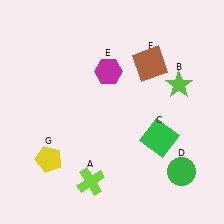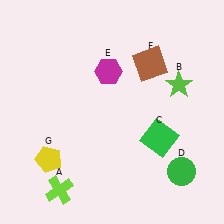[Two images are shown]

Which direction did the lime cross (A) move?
The lime cross (A) moved left.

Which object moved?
The lime cross (A) moved left.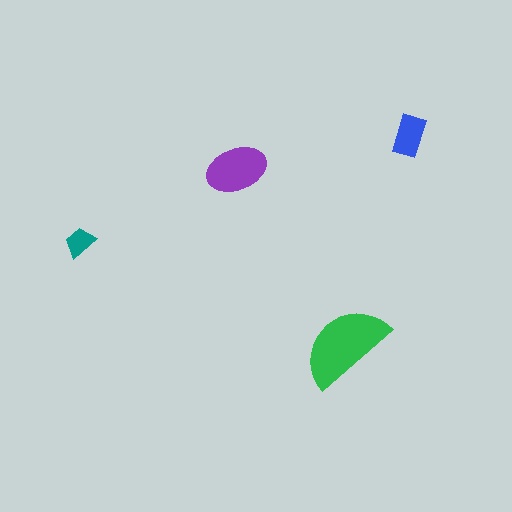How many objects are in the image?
There are 4 objects in the image.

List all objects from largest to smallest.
The green semicircle, the purple ellipse, the blue rectangle, the teal trapezoid.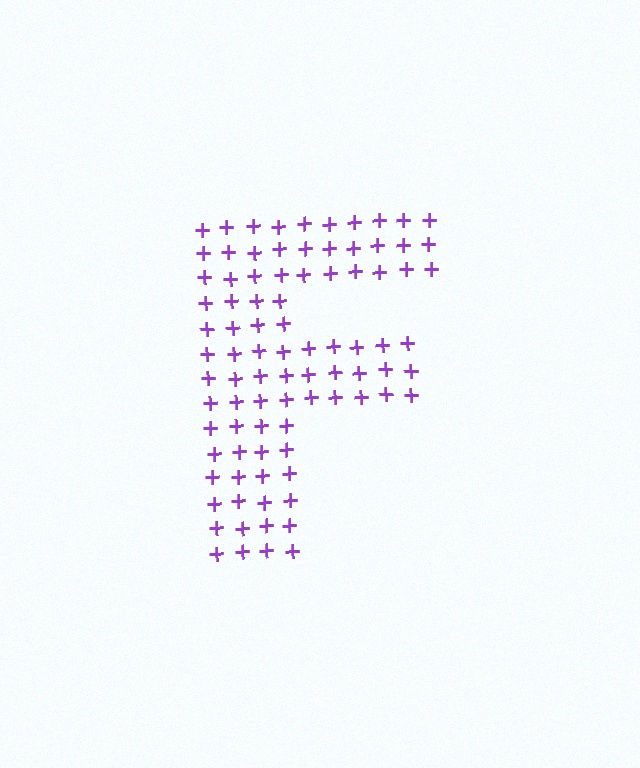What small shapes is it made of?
It is made of small plus signs.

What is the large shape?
The large shape is the letter F.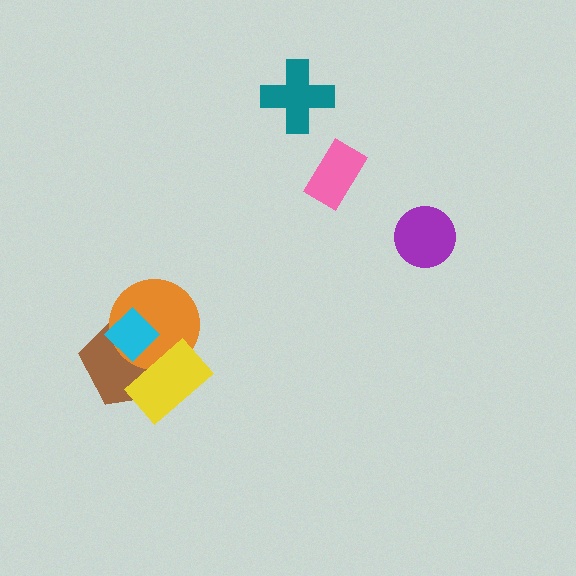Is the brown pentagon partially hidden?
Yes, it is partially covered by another shape.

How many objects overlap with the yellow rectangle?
2 objects overlap with the yellow rectangle.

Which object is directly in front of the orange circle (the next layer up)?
The yellow rectangle is directly in front of the orange circle.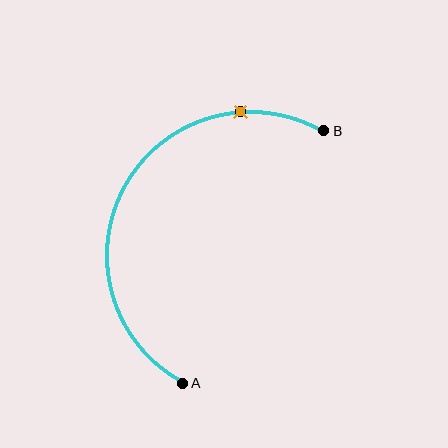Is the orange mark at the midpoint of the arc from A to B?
No. The orange mark lies on the arc but is closer to endpoint B. The arc midpoint would be at the point on the curve equidistant along the arc from both A and B.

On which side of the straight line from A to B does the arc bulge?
The arc bulges to the left of the straight line connecting A and B.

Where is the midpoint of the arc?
The arc midpoint is the point on the curve farthest from the straight line joining A and B. It sits to the left of that line.